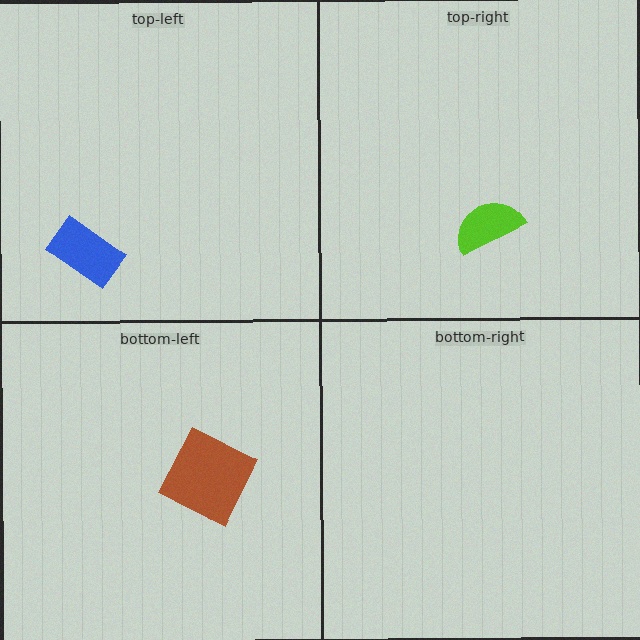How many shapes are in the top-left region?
1.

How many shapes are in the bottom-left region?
1.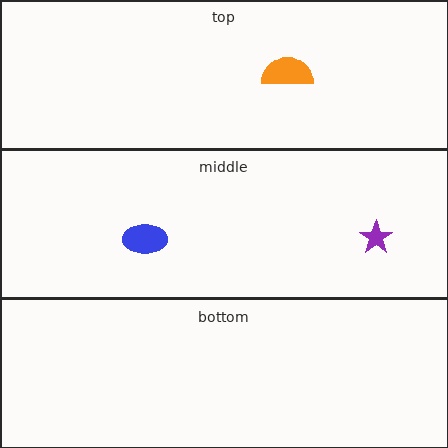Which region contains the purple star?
The middle region.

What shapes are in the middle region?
The purple star, the blue ellipse.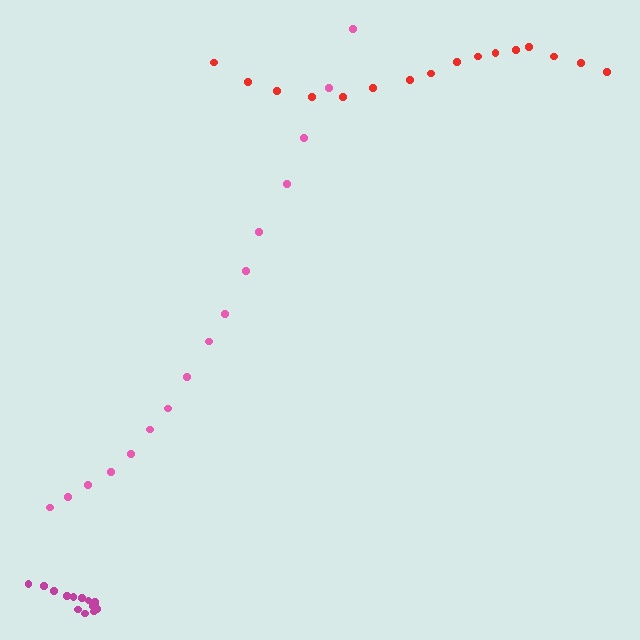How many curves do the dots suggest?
There are 3 distinct paths.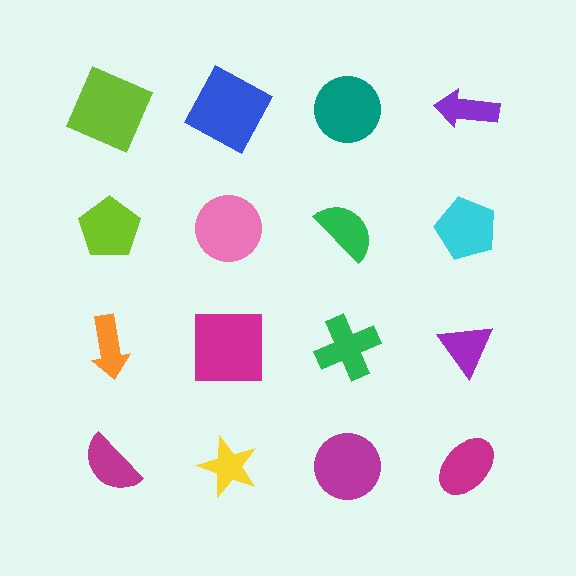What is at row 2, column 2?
A pink circle.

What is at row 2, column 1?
A lime pentagon.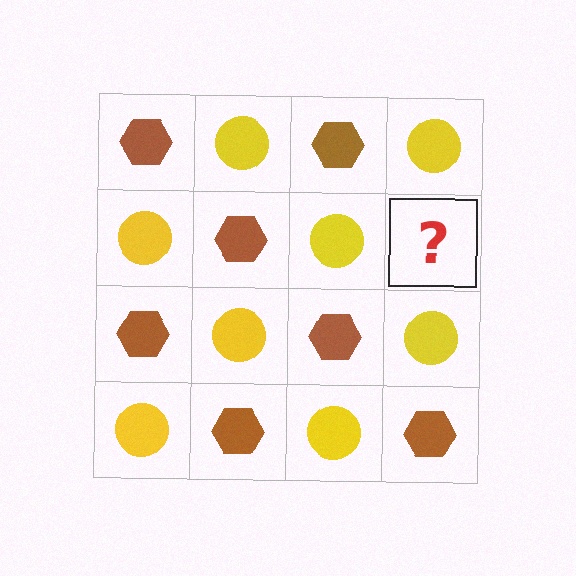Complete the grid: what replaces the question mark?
The question mark should be replaced with a brown hexagon.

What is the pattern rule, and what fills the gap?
The rule is that it alternates brown hexagon and yellow circle in a checkerboard pattern. The gap should be filled with a brown hexagon.